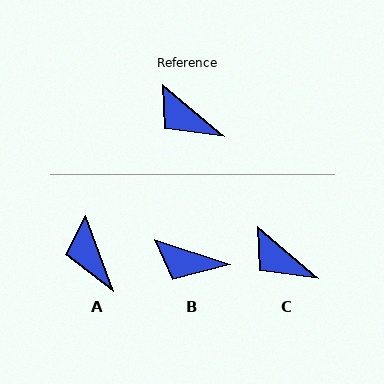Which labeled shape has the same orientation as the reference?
C.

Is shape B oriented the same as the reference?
No, it is off by about 22 degrees.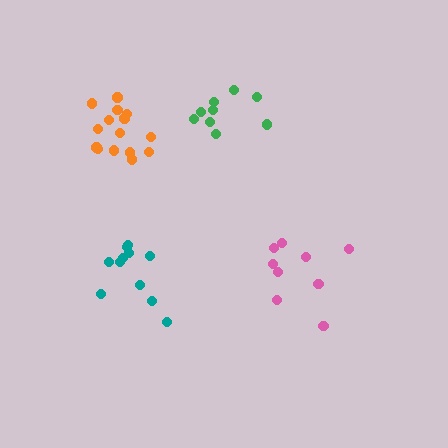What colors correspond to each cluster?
The clusters are colored: green, teal, pink, orange.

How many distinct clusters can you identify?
There are 4 distinct clusters.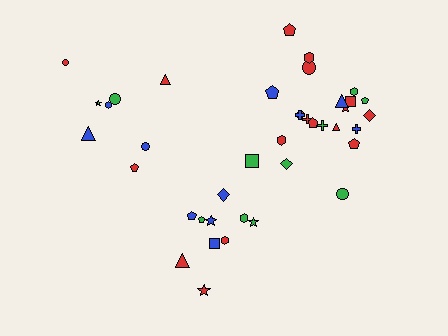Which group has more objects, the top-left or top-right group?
The top-right group.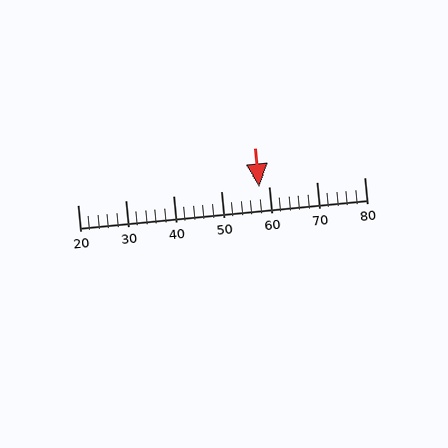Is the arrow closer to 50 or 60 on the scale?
The arrow is closer to 60.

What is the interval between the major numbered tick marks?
The major tick marks are spaced 10 units apart.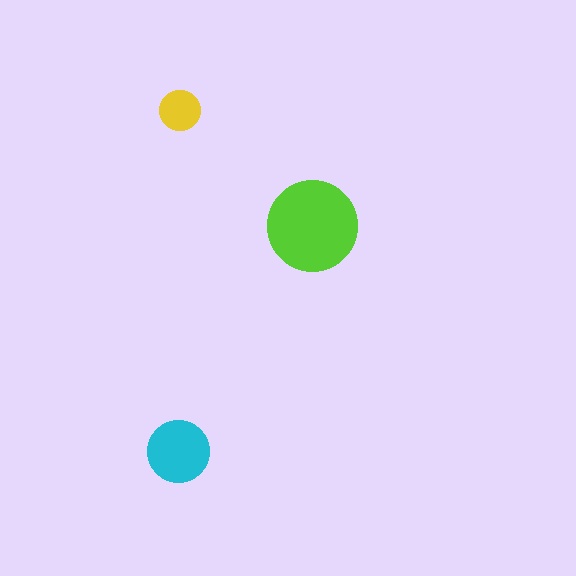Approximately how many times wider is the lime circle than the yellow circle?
About 2 times wider.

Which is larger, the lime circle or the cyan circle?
The lime one.